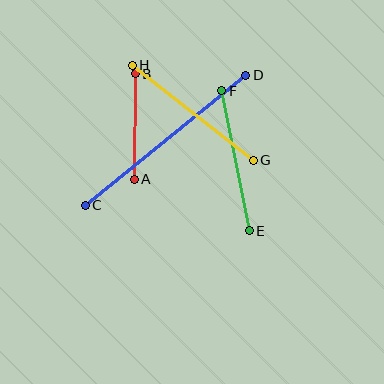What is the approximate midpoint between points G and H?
The midpoint is at approximately (193, 113) pixels.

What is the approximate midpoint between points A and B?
The midpoint is at approximately (135, 126) pixels.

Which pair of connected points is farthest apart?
Points C and D are farthest apart.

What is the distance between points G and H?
The distance is approximately 154 pixels.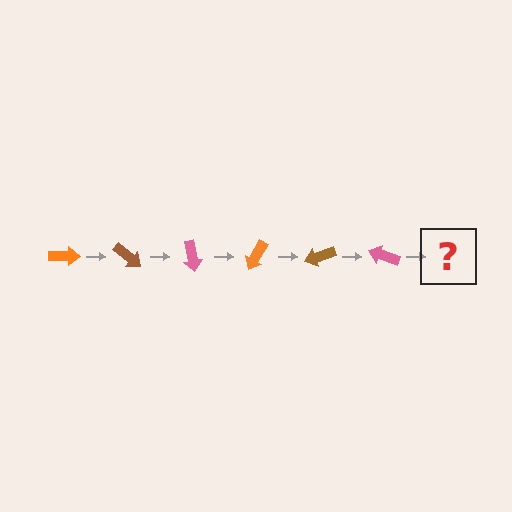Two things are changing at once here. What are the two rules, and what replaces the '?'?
The two rules are that it rotates 40 degrees each step and the color cycles through orange, brown, and pink. The '?' should be an orange arrow, rotated 240 degrees from the start.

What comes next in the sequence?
The next element should be an orange arrow, rotated 240 degrees from the start.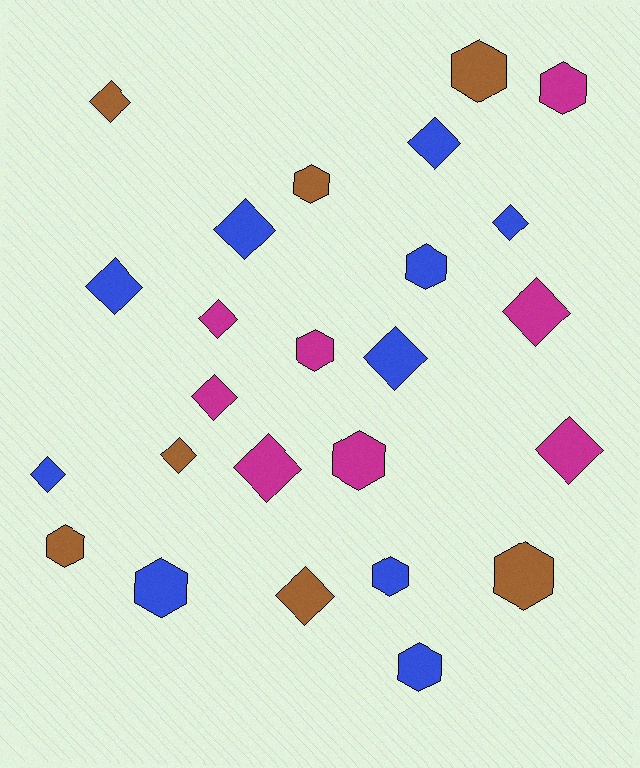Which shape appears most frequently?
Diamond, with 14 objects.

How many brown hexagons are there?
There are 4 brown hexagons.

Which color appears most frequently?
Blue, with 10 objects.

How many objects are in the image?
There are 25 objects.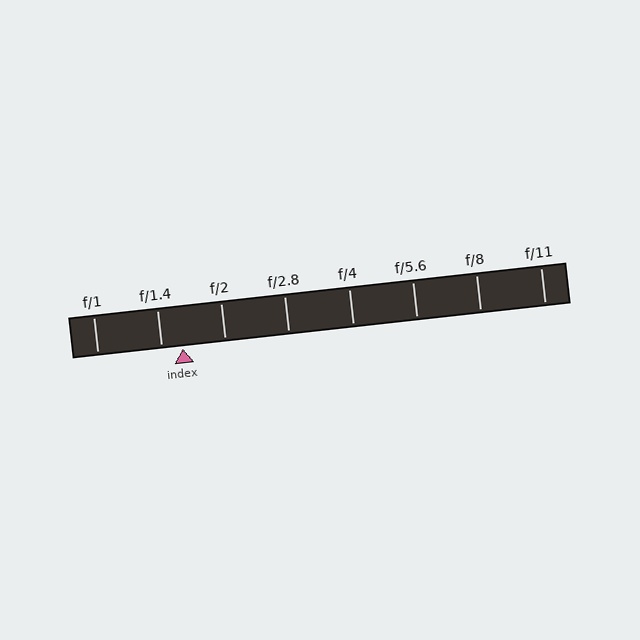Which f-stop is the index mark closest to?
The index mark is closest to f/1.4.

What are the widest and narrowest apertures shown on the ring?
The widest aperture shown is f/1 and the narrowest is f/11.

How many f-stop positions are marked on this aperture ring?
There are 8 f-stop positions marked.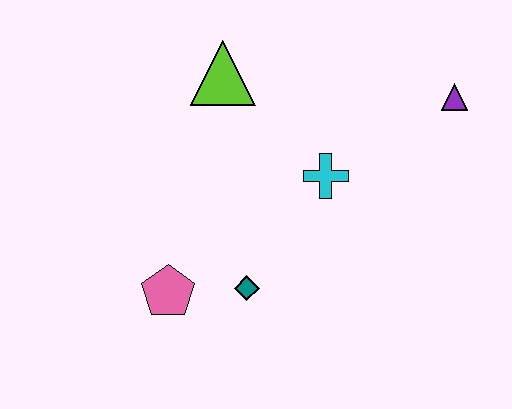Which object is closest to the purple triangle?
The cyan cross is closest to the purple triangle.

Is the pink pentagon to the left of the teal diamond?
Yes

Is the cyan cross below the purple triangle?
Yes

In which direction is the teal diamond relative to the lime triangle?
The teal diamond is below the lime triangle.